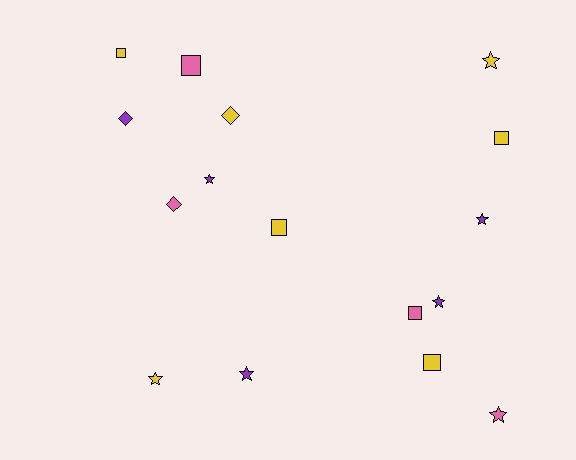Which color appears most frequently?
Yellow, with 7 objects.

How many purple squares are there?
There are no purple squares.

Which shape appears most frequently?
Star, with 7 objects.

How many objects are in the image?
There are 16 objects.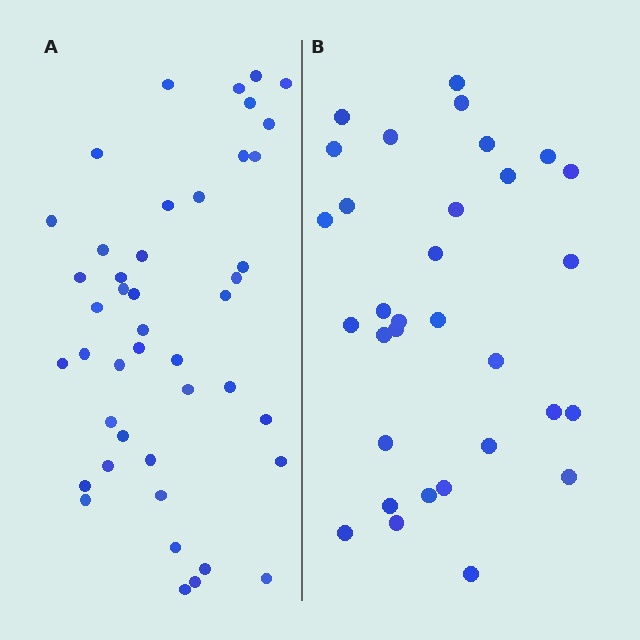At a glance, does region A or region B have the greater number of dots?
Region A (the left region) has more dots.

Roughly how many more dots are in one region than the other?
Region A has roughly 12 or so more dots than region B.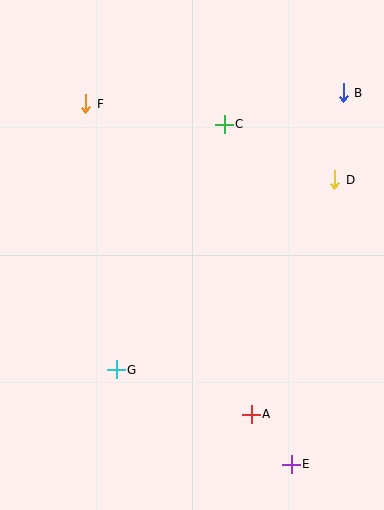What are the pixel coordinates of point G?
Point G is at (116, 370).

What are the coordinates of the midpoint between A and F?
The midpoint between A and F is at (169, 259).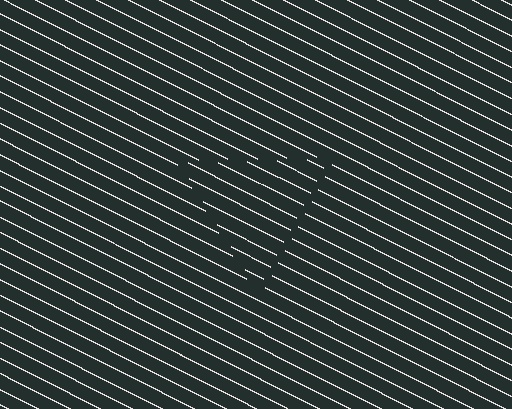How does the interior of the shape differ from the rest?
The interior of the shape contains the same grating, shifted by half a period — the contour is defined by the phase discontinuity where line-ends from the inner and outer gratings abut.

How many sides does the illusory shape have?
3 sides — the line-ends trace a triangle.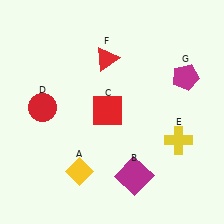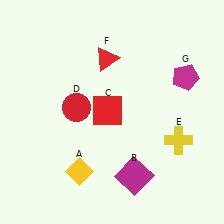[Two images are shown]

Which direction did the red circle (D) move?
The red circle (D) moved right.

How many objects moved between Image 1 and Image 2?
1 object moved between the two images.